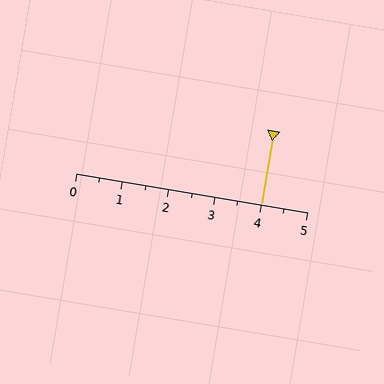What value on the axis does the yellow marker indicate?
The marker indicates approximately 4.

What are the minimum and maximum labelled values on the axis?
The axis runs from 0 to 5.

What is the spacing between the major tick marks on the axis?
The major ticks are spaced 1 apart.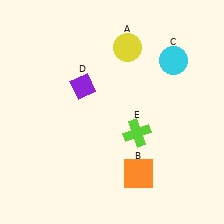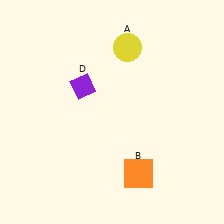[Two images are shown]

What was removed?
The lime cross (E), the cyan circle (C) were removed in Image 2.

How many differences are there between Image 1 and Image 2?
There are 2 differences between the two images.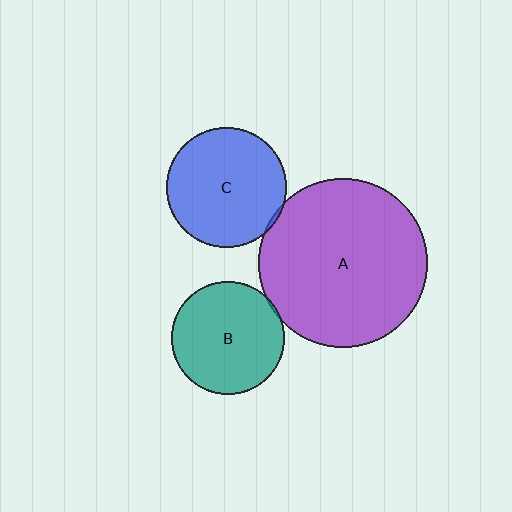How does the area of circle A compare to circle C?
Approximately 2.0 times.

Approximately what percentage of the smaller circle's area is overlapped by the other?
Approximately 5%.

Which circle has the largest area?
Circle A (purple).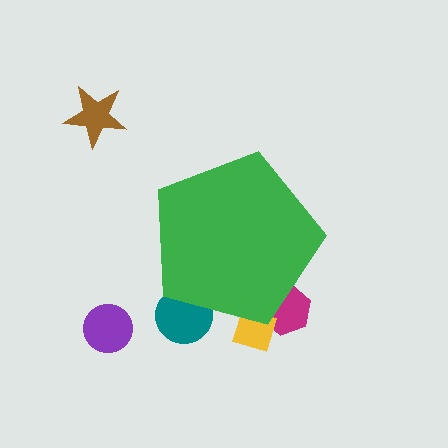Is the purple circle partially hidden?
No, the purple circle is fully visible.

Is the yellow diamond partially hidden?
Yes, the yellow diamond is partially hidden behind the green pentagon.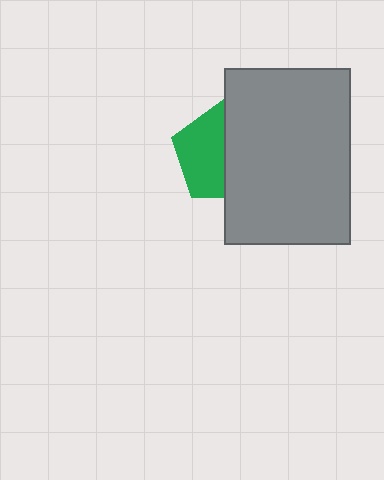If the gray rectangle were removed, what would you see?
You would see the complete green pentagon.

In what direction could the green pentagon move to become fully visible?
The green pentagon could move left. That would shift it out from behind the gray rectangle entirely.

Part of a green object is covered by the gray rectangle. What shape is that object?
It is a pentagon.